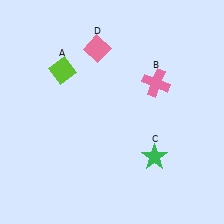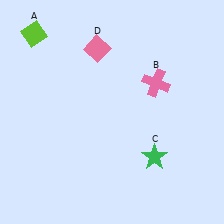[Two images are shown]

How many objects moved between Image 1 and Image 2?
1 object moved between the two images.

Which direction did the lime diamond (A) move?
The lime diamond (A) moved up.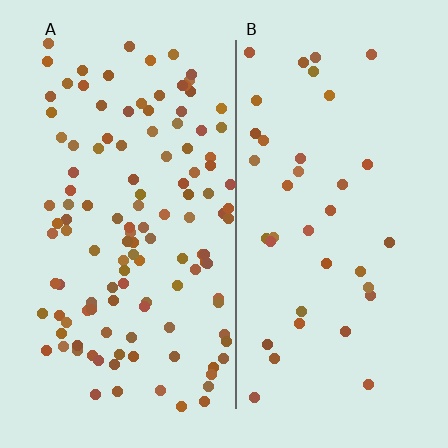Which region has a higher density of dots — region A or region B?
A (the left).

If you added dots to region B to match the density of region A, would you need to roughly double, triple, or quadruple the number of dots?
Approximately triple.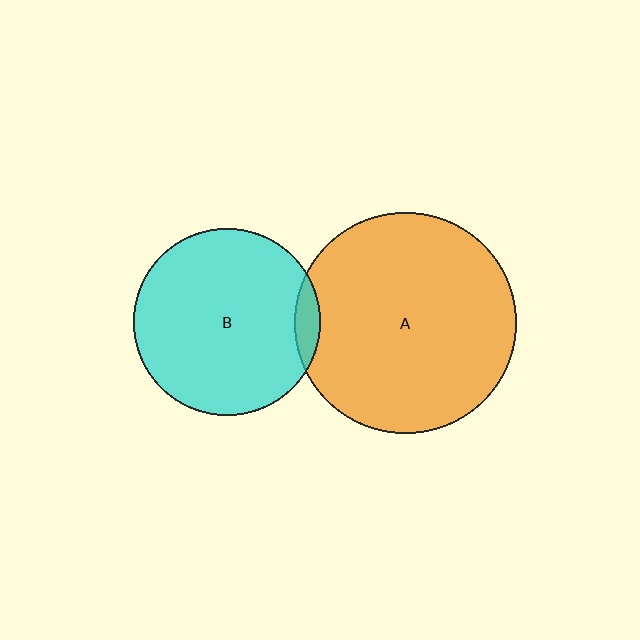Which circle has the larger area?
Circle A (orange).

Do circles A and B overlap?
Yes.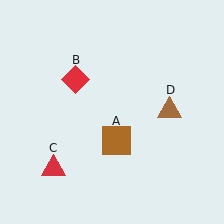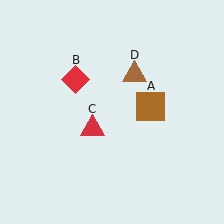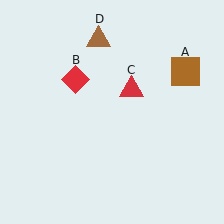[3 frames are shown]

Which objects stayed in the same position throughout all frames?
Red diamond (object B) remained stationary.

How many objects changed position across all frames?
3 objects changed position: brown square (object A), red triangle (object C), brown triangle (object D).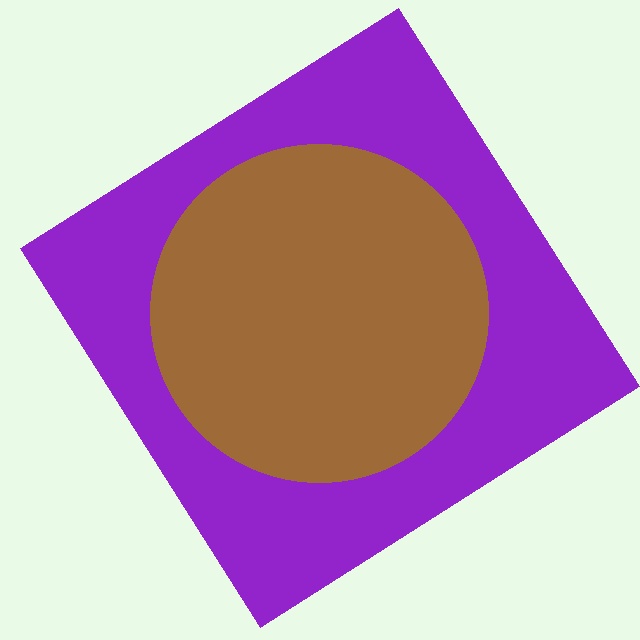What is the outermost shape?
The purple diamond.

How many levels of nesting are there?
2.